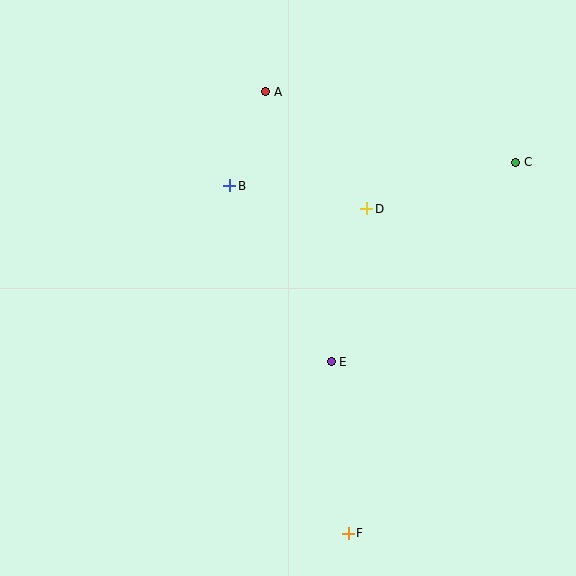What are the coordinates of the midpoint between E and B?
The midpoint between E and B is at (281, 274).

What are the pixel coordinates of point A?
Point A is at (266, 92).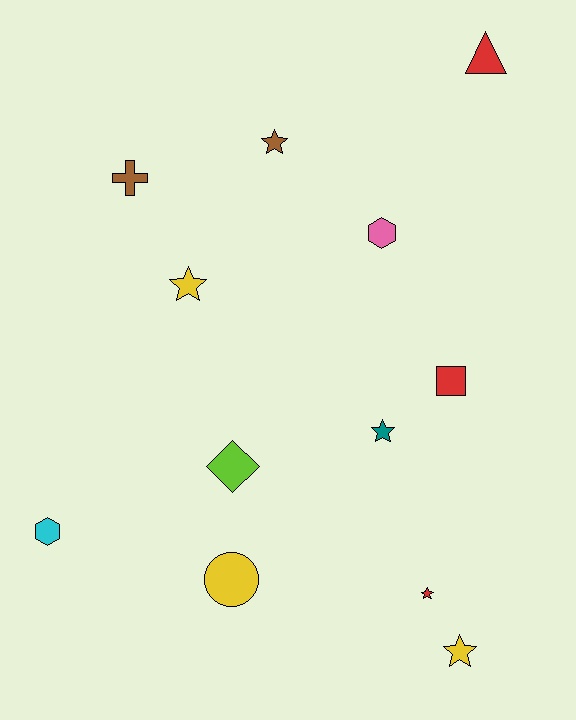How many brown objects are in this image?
There are 2 brown objects.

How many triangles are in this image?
There is 1 triangle.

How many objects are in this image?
There are 12 objects.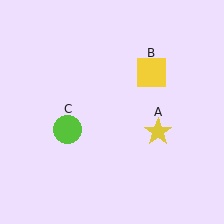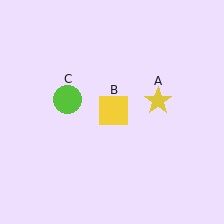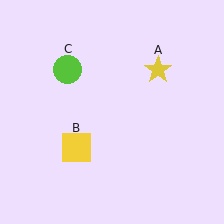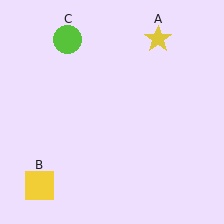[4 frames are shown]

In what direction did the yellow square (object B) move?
The yellow square (object B) moved down and to the left.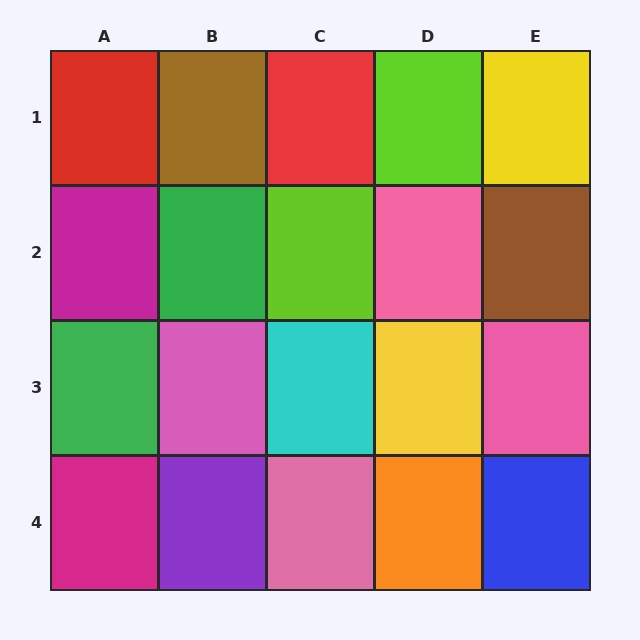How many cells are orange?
1 cell is orange.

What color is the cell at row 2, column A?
Magenta.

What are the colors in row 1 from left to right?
Red, brown, red, lime, yellow.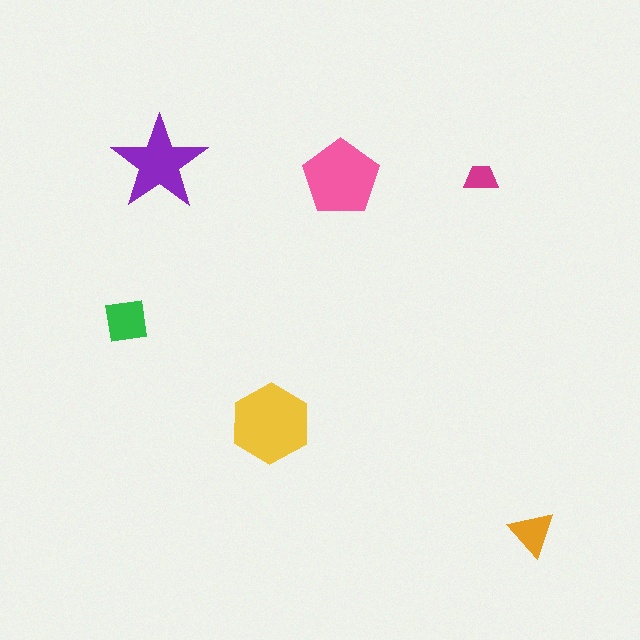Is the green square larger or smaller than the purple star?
Smaller.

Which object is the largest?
The yellow hexagon.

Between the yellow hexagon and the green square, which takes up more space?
The yellow hexagon.